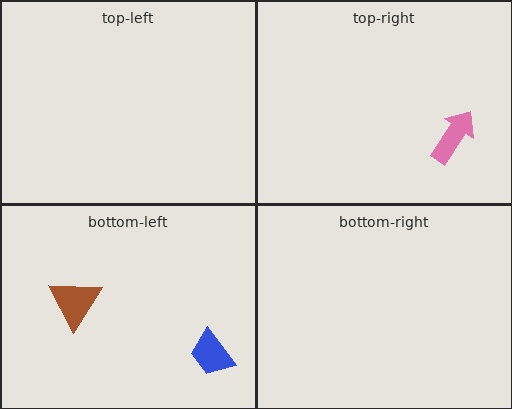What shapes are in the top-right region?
The pink arrow.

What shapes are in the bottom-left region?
The brown triangle, the blue trapezoid.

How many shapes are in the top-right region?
1.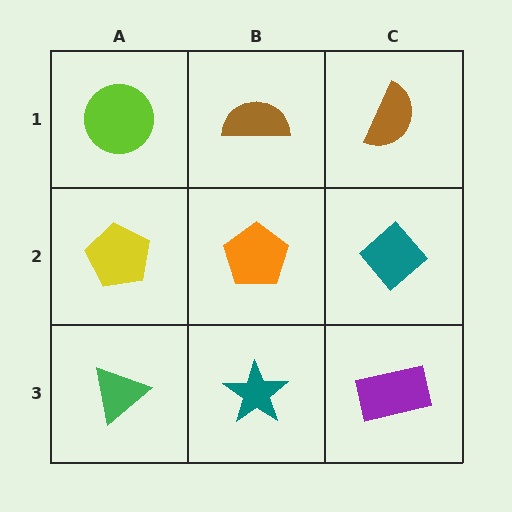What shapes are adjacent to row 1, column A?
A yellow pentagon (row 2, column A), a brown semicircle (row 1, column B).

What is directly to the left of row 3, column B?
A green triangle.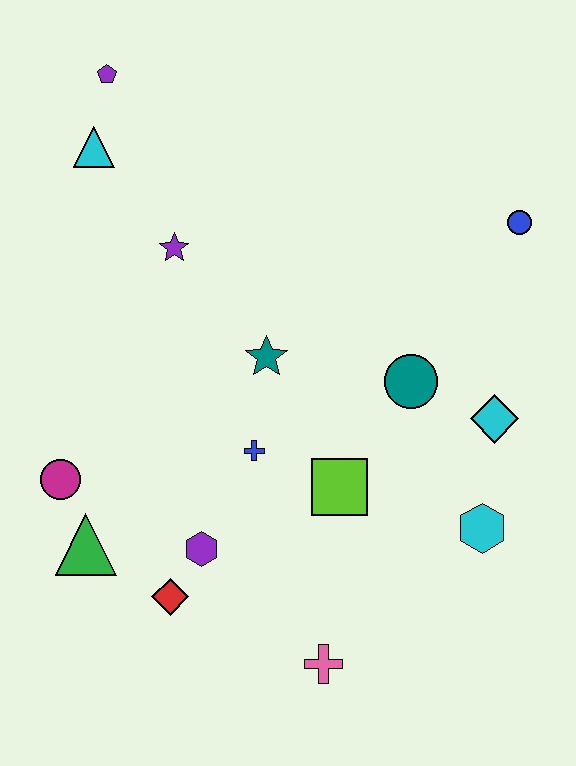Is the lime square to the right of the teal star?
Yes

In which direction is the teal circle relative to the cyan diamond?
The teal circle is to the left of the cyan diamond.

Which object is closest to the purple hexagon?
The red diamond is closest to the purple hexagon.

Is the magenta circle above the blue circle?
No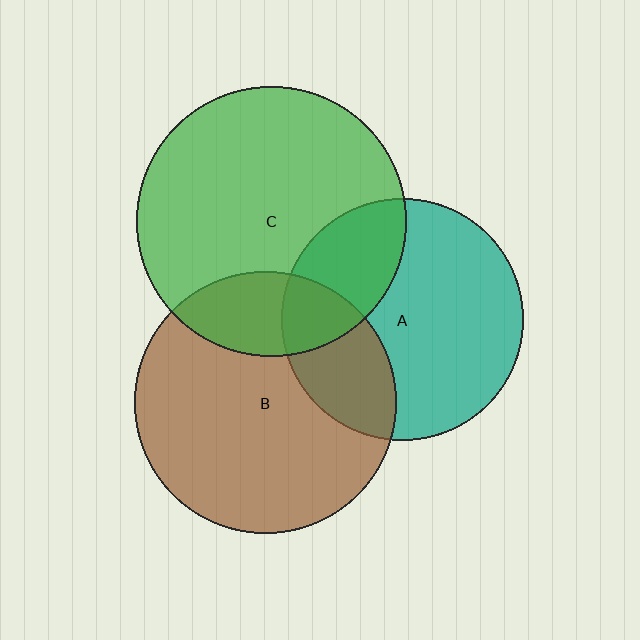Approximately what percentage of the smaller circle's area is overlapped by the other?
Approximately 20%.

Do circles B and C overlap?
Yes.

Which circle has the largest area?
Circle C (green).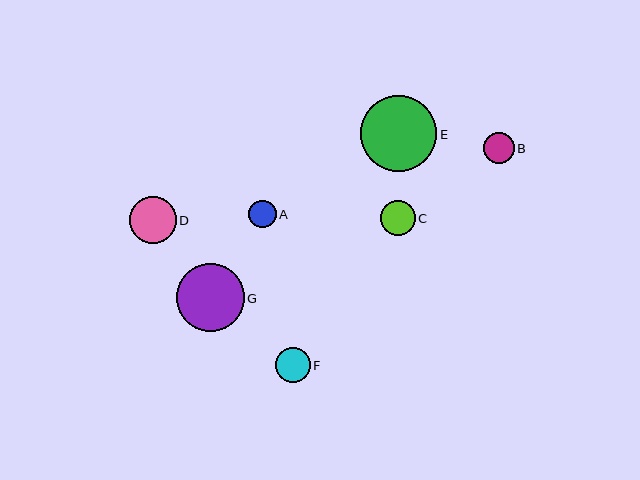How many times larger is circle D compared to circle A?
Circle D is approximately 1.7 times the size of circle A.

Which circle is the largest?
Circle E is the largest with a size of approximately 76 pixels.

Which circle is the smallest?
Circle A is the smallest with a size of approximately 27 pixels.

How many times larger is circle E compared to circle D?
Circle E is approximately 1.6 times the size of circle D.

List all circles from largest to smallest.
From largest to smallest: E, G, D, C, F, B, A.